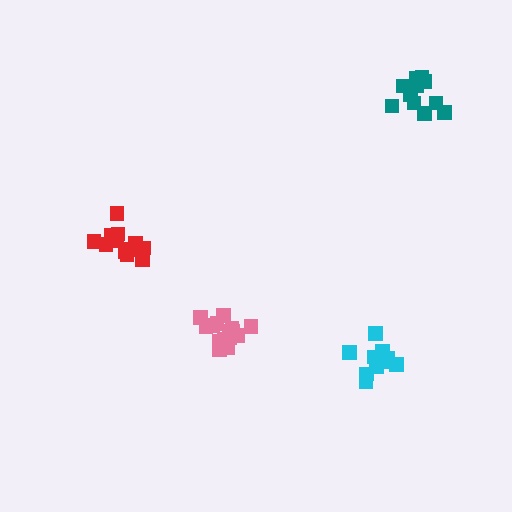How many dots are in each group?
Group 1: 12 dots, Group 2: 13 dots, Group 3: 10 dots, Group 4: 15 dots (50 total).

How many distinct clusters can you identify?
There are 4 distinct clusters.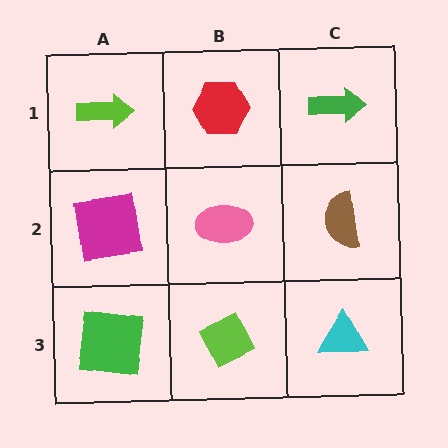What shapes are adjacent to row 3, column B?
A pink ellipse (row 2, column B), a green square (row 3, column A), a cyan triangle (row 3, column C).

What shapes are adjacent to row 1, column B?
A pink ellipse (row 2, column B), a lime arrow (row 1, column A), a green arrow (row 1, column C).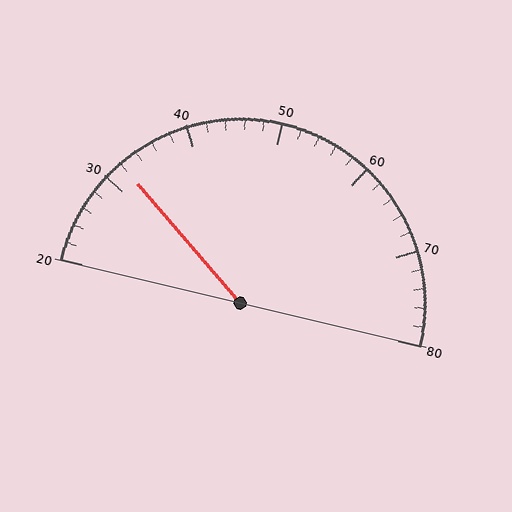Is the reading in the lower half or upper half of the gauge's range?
The reading is in the lower half of the range (20 to 80).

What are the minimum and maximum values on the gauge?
The gauge ranges from 20 to 80.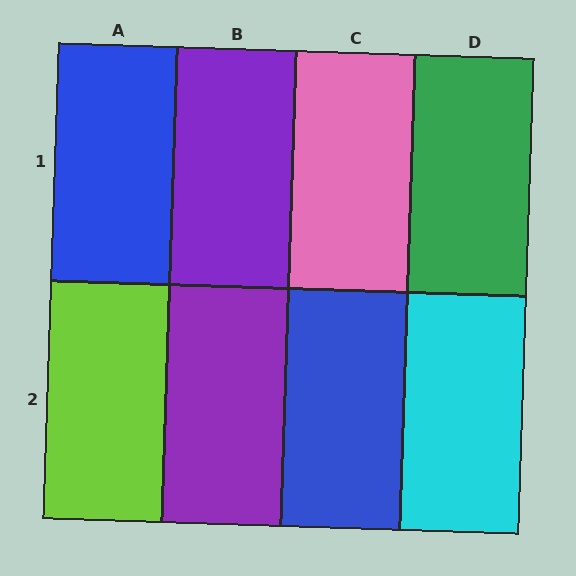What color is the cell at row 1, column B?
Purple.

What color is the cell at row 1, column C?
Pink.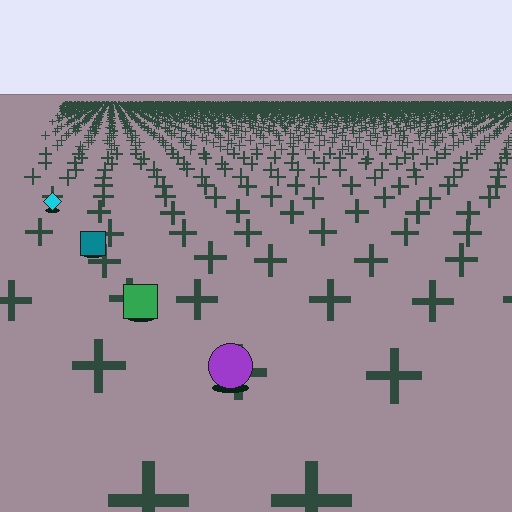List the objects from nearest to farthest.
From nearest to farthest: the purple circle, the green square, the teal square, the cyan diamond.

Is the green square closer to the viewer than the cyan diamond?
Yes. The green square is closer — you can tell from the texture gradient: the ground texture is coarser near it.